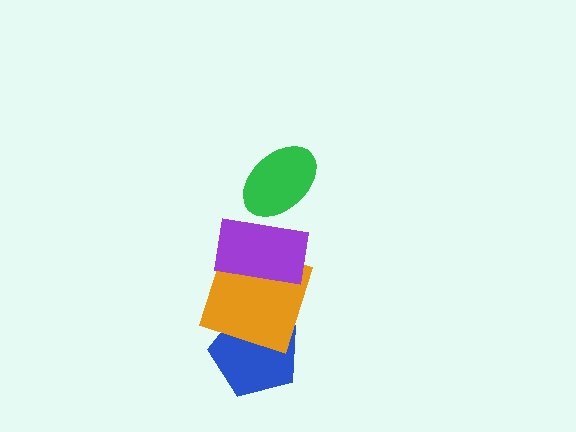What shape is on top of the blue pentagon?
The orange square is on top of the blue pentagon.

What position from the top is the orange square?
The orange square is 3rd from the top.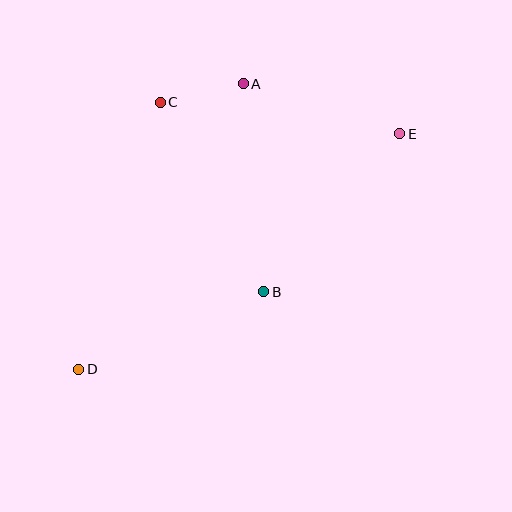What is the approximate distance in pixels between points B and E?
The distance between B and E is approximately 209 pixels.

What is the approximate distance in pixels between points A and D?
The distance between A and D is approximately 330 pixels.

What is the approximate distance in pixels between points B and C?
The distance between B and C is approximately 216 pixels.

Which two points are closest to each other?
Points A and C are closest to each other.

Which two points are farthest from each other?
Points D and E are farthest from each other.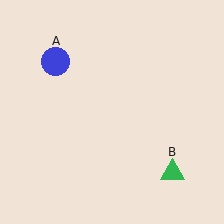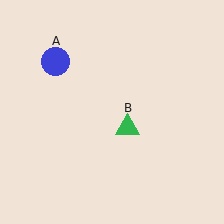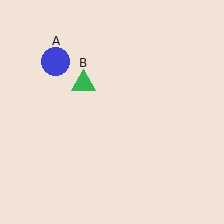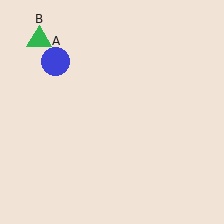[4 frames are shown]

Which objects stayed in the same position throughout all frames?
Blue circle (object A) remained stationary.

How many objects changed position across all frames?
1 object changed position: green triangle (object B).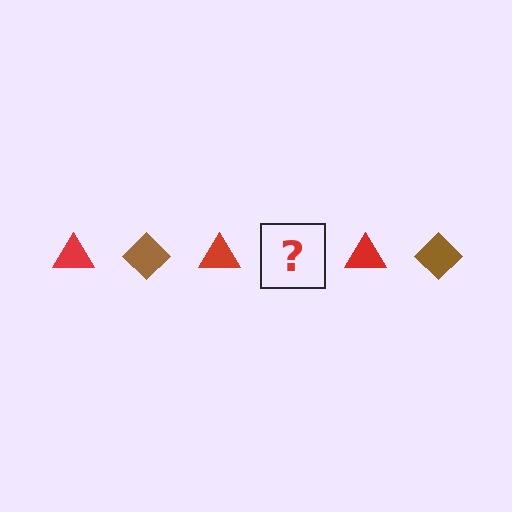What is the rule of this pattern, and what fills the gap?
The rule is that the pattern alternates between red triangle and brown diamond. The gap should be filled with a brown diamond.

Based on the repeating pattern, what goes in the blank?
The blank should be a brown diamond.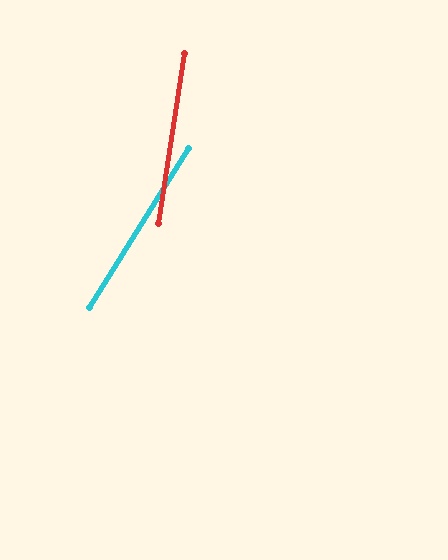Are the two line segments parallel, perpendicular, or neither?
Neither parallel nor perpendicular — they differ by about 23°.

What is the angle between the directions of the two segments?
Approximately 23 degrees.